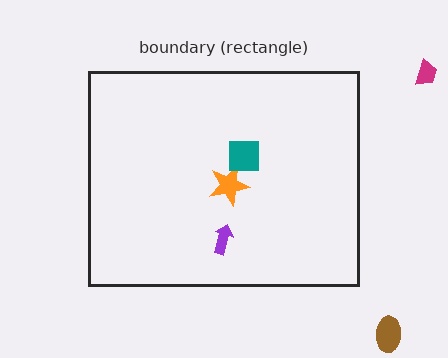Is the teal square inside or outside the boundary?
Inside.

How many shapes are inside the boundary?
3 inside, 2 outside.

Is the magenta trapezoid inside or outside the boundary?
Outside.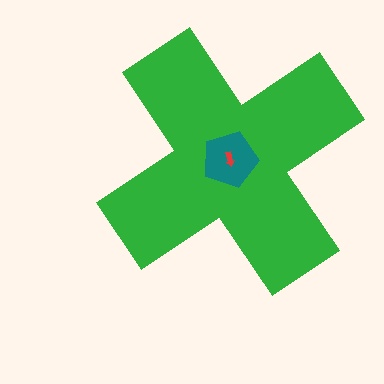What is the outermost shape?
The green cross.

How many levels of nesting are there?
3.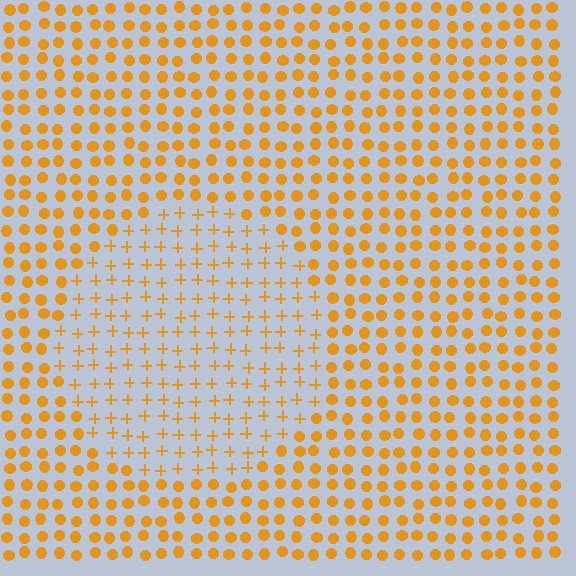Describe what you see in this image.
The image is filled with small orange elements arranged in a uniform grid. A circle-shaped region contains plus signs, while the surrounding area contains circles. The boundary is defined purely by the change in element shape.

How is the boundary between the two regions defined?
The boundary is defined by a change in element shape: plus signs inside vs. circles outside. All elements share the same color and spacing.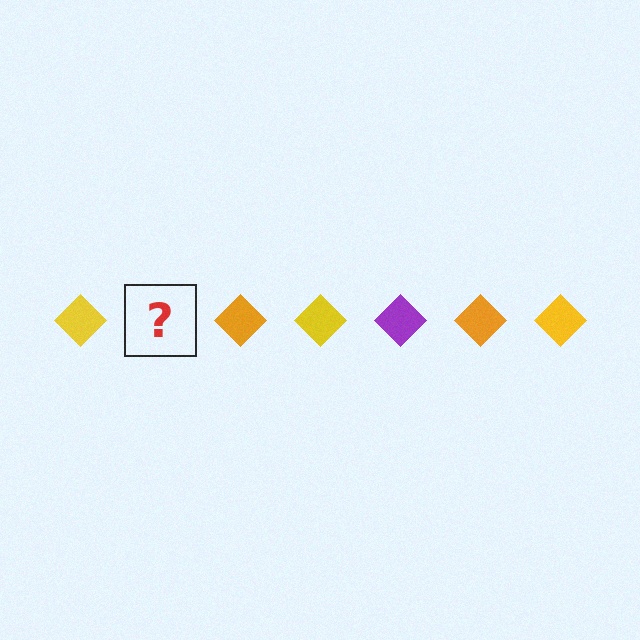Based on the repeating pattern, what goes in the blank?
The blank should be a purple diamond.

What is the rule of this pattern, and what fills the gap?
The rule is that the pattern cycles through yellow, purple, orange diamonds. The gap should be filled with a purple diamond.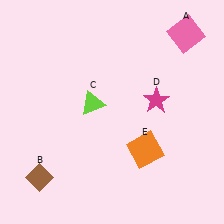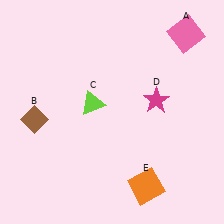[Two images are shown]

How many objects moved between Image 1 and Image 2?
2 objects moved between the two images.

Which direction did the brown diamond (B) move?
The brown diamond (B) moved up.